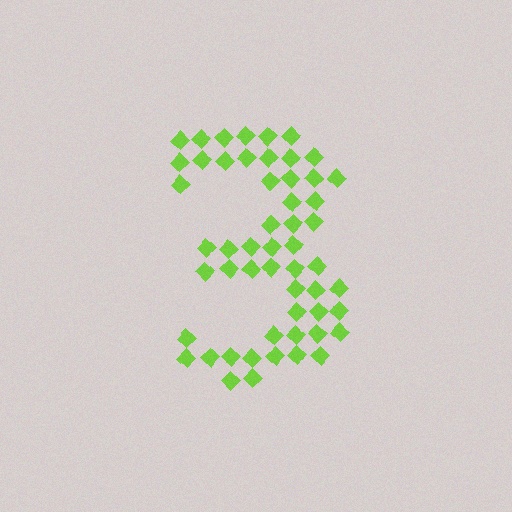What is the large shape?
The large shape is the digit 3.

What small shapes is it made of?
It is made of small diamonds.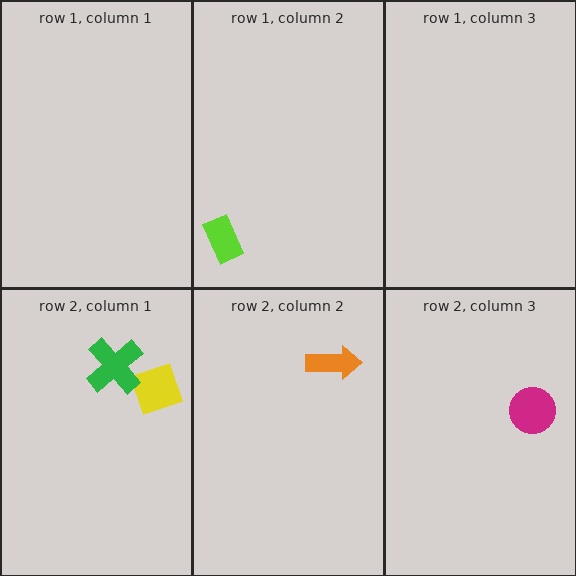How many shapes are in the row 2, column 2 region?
1.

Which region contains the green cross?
The row 2, column 1 region.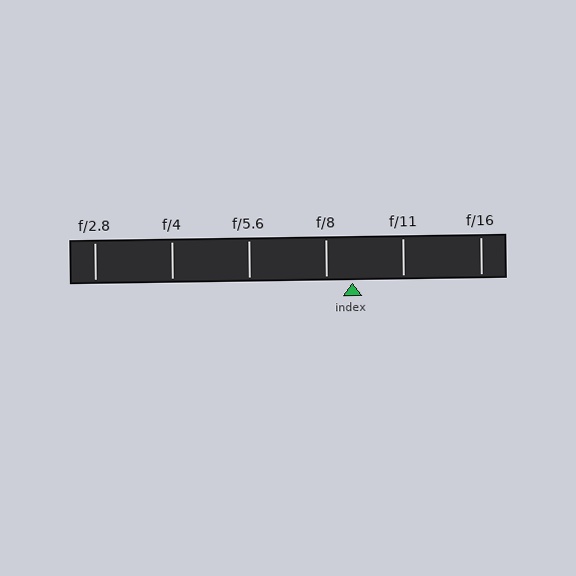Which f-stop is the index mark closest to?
The index mark is closest to f/8.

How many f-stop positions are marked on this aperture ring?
There are 6 f-stop positions marked.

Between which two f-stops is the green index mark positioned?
The index mark is between f/8 and f/11.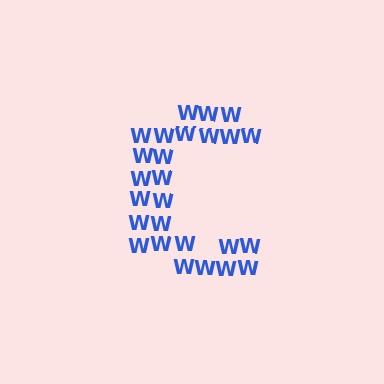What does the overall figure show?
The overall figure shows the letter C.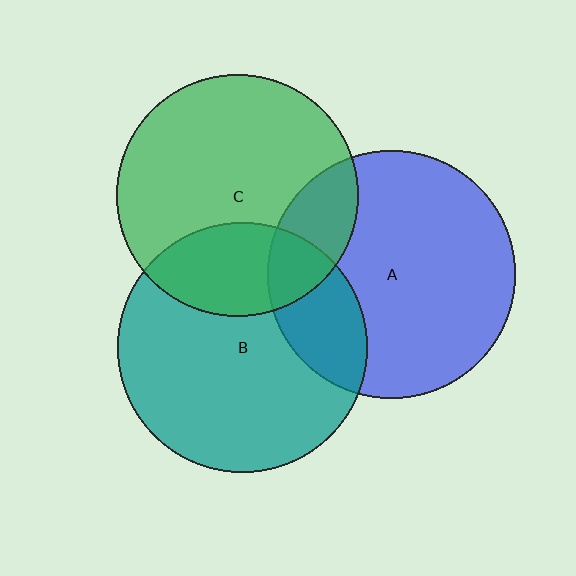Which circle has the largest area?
Circle B (teal).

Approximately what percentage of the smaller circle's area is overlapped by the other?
Approximately 20%.